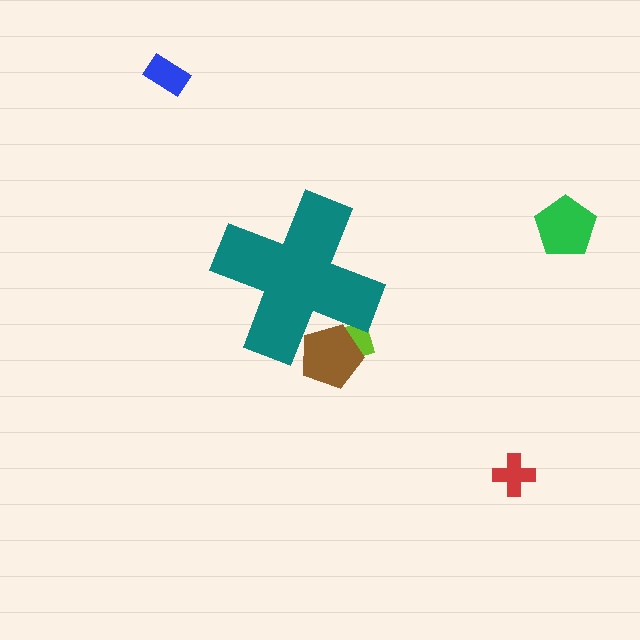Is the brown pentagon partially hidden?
Yes, the brown pentagon is partially hidden behind the teal cross.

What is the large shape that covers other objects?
A teal cross.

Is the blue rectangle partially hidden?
No, the blue rectangle is fully visible.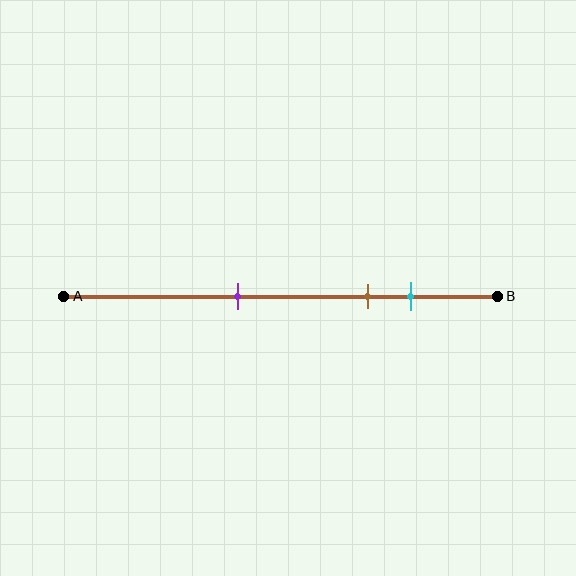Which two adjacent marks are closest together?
The brown and cyan marks are the closest adjacent pair.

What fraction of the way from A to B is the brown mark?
The brown mark is approximately 70% (0.7) of the way from A to B.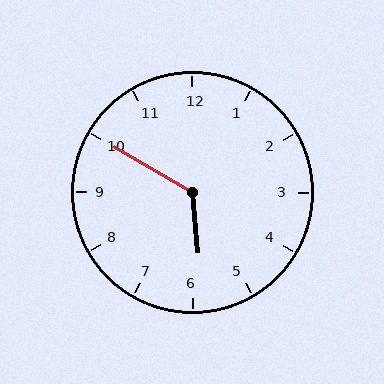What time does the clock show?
5:50.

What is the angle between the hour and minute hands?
Approximately 125 degrees.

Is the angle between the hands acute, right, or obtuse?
It is obtuse.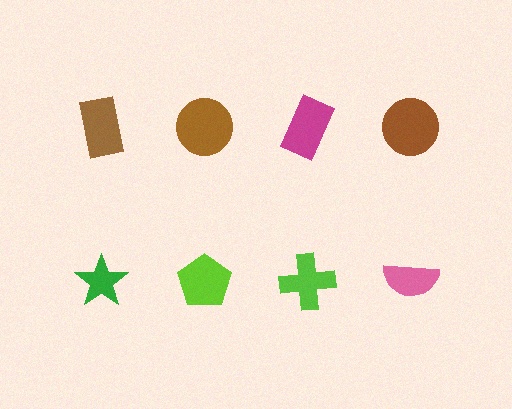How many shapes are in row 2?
4 shapes.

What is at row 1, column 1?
A brown rectangle.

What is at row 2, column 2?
A lime pentagon.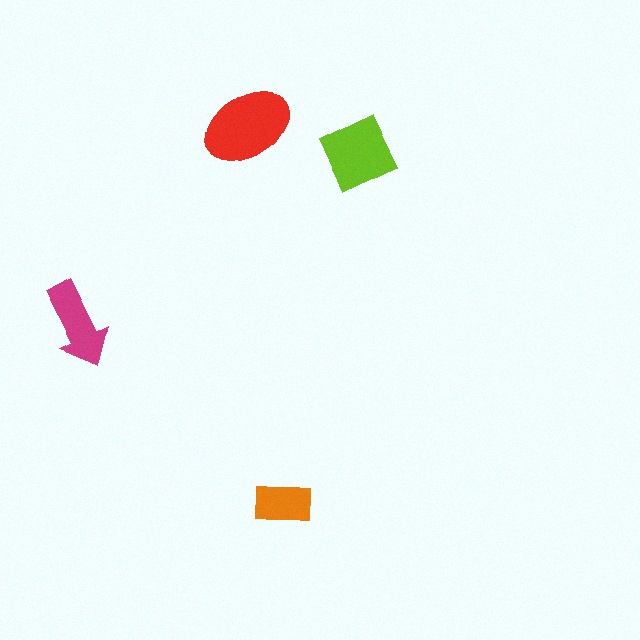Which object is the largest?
The red ellipse.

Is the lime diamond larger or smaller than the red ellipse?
Smaller.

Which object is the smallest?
The orange rectangle.